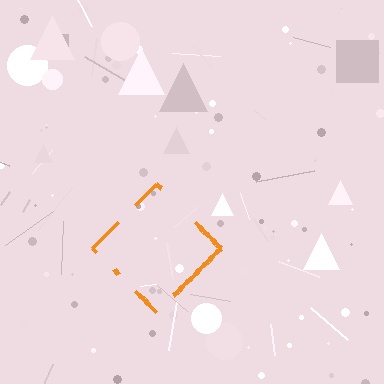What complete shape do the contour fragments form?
The contour fragments form a diamond.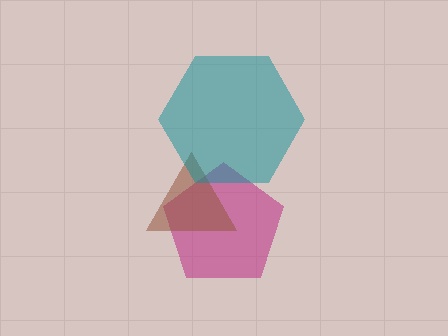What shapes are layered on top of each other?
The layered shapes are: a magenta pentagon, a brown triangle, a teal hexagon.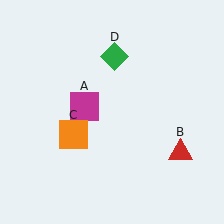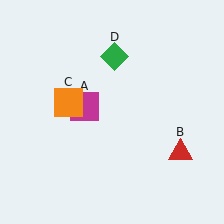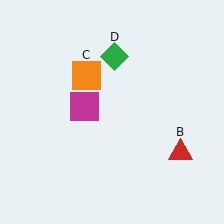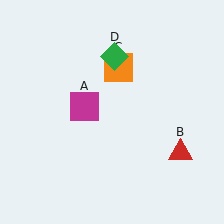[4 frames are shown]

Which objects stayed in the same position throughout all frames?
Magenta square (object A) and red triangle (object B) and green diamond (object D) remained stationary.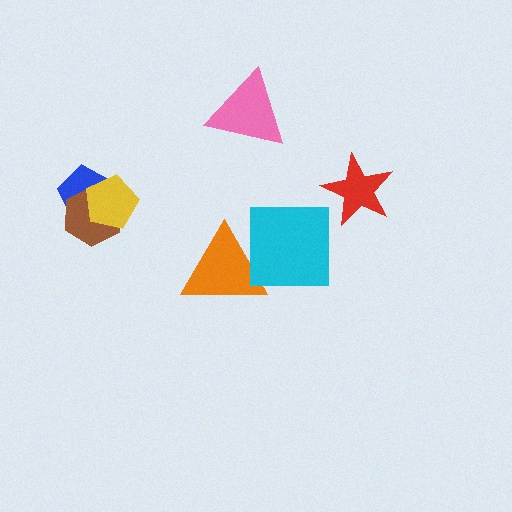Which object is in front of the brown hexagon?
The yellow pentagon is in front of the brown hexagon.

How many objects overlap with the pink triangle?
0 objects overlap with the pink triangle.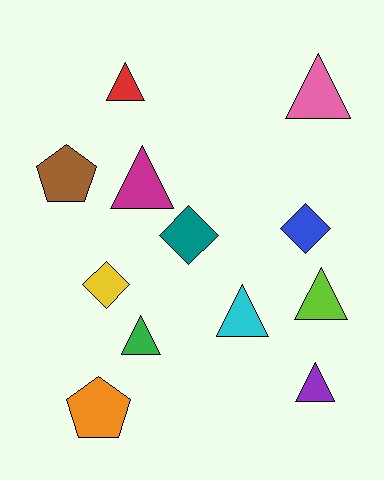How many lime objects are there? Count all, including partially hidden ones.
There is 1 lime object.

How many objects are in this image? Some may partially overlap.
There are 12 objects.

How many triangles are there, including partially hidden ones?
There are 7 triangles.